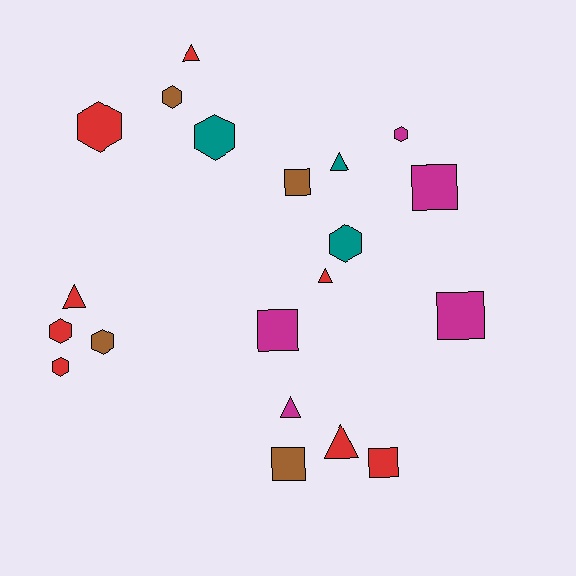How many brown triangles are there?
There are no brown triangles.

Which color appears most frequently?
Red, with 8 objects.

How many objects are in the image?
There are 20 objects.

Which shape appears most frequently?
Hexagon, with 8 objects.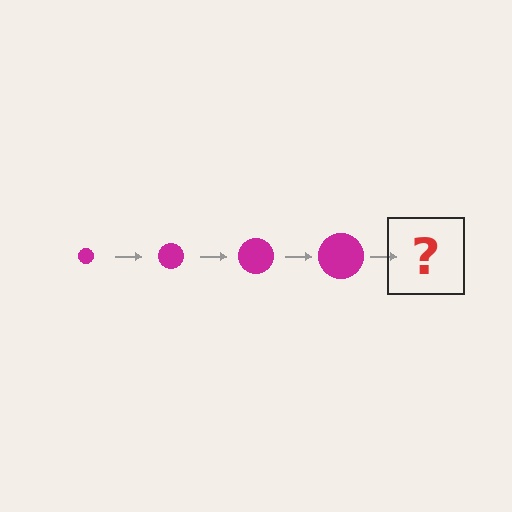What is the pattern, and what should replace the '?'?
The pattern is that the circle gets progressively larger each step. The '?' should be a magenta circle, larger than the previous one.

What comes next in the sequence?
The next element should be a magenta circle, larger than the previous one.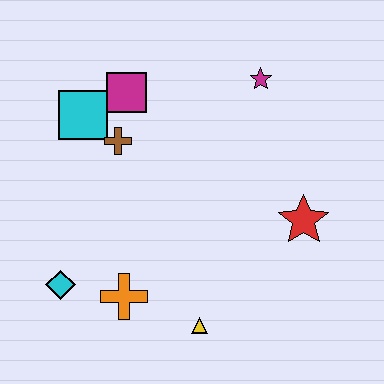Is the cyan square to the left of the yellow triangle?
Yes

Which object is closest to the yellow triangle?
The orange cross is closest to the yellow triangle.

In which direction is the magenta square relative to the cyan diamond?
The magenta square is above the cyan diamond.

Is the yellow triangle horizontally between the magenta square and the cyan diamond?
No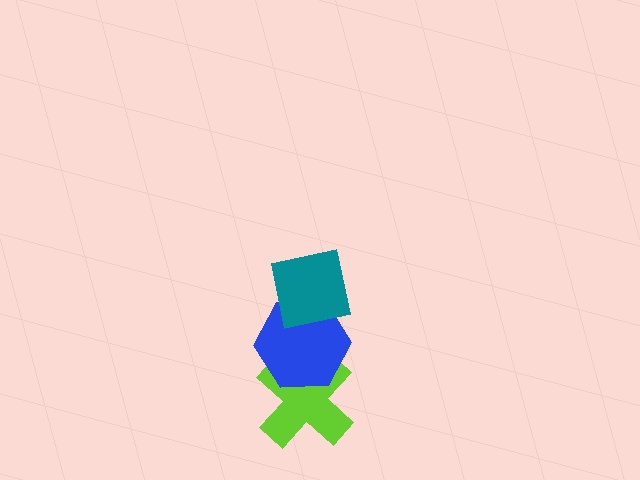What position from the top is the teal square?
The teal square is 1st from the top.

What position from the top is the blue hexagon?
The blue hexagon is 2nd from the top.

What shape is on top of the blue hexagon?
The teal square is on top of the blue hexagon.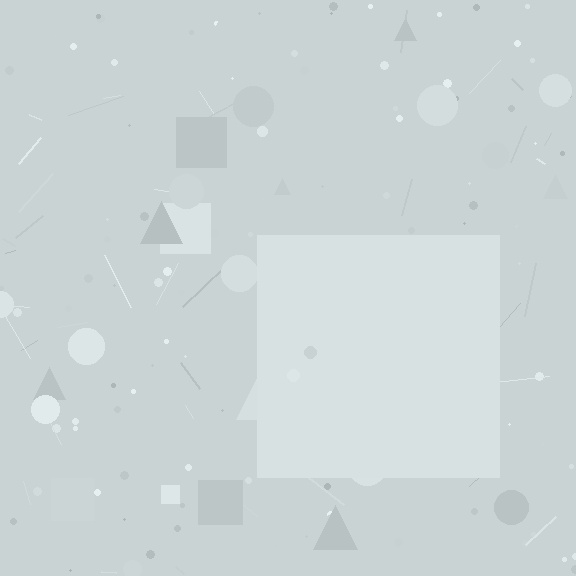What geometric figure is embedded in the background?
A square is embedded in the background.